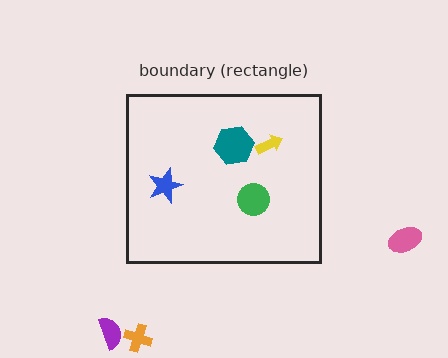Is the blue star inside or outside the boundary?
Inside.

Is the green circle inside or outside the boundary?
Inside.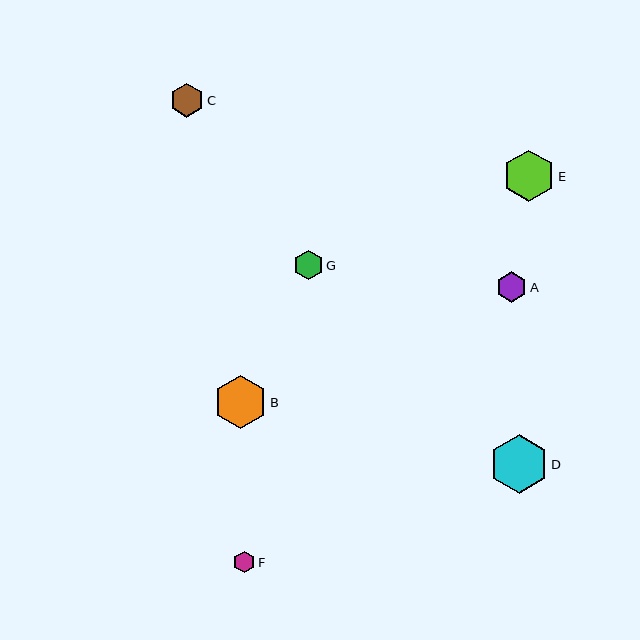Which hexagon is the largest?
Hexagon D is the largest with a size of approximately 58 pixels.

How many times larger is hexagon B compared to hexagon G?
Hexagon B is approximately 1.8 times the size of hexagon G.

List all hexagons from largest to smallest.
From largest to smallest: D, B, E, C, A, G, F.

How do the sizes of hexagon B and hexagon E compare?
Hexagon B and hexagon E are approximately the same size.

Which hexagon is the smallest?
Hexagon F is the smallest with a size of approximately 21 pixels.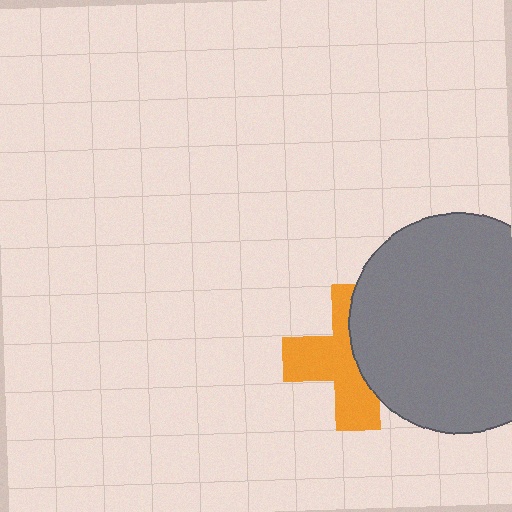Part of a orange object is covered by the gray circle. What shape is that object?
It is a cross.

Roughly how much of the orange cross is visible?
About half of it is visible (roughly 56%).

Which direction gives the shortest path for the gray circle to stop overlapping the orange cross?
Moving right gives the shortest separation.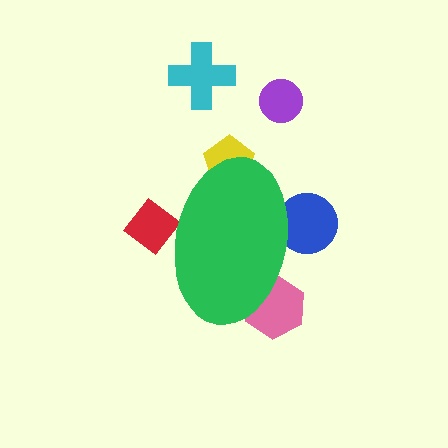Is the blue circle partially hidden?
Yes, the blue circle is partially hidden behind the green ellipse.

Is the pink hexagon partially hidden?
Yes, the pink hexagon is partially hidden behind the green ellipse.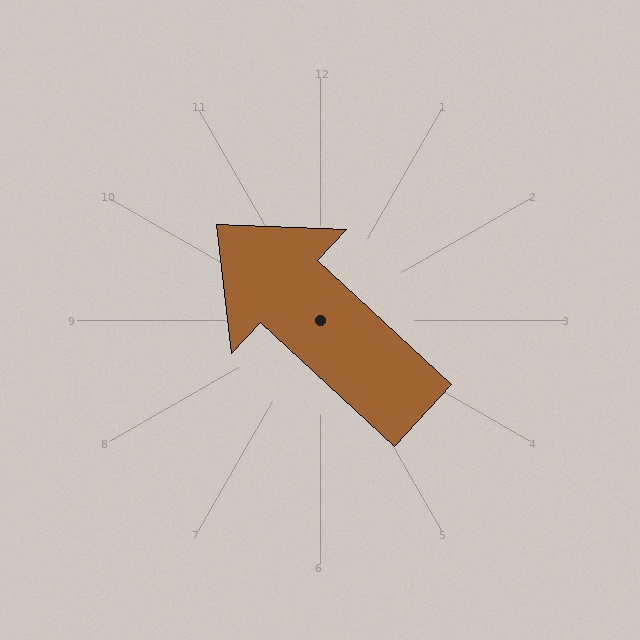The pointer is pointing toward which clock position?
Roughly 10 o'clock.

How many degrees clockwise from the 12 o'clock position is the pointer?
Approximately 313 degrees.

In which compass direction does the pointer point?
Northwest.